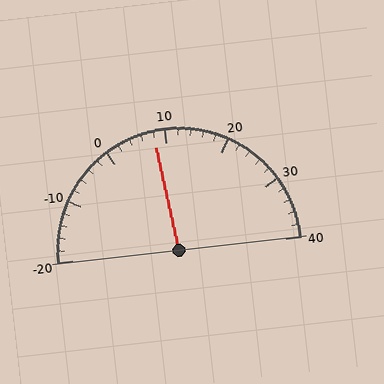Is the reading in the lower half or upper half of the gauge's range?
The reading is in the lower half of the range (-20 to 40).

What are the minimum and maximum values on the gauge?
The gauge ranges from -20 to 40.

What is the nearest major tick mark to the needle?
The nearest major tick mark is 10.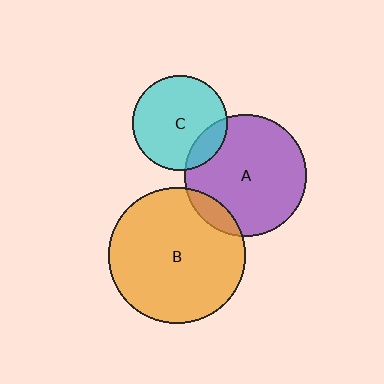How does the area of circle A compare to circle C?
Approximately 1.6 times.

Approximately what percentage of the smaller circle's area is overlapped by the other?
Approximately 15%.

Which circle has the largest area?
Circle B (orange).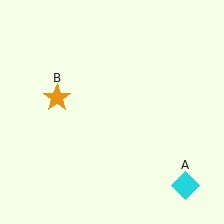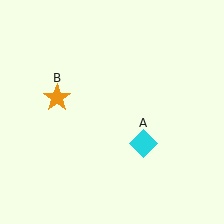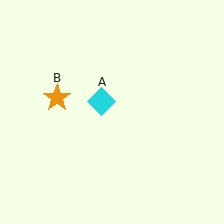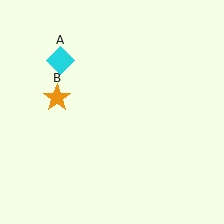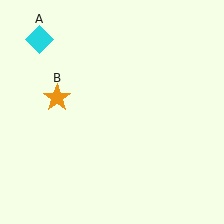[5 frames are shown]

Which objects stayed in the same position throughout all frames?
Orange star (object B) remained stationary.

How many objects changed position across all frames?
1 object changed position: cyan diamond (object A).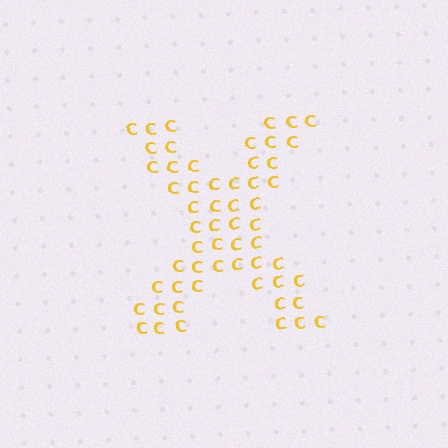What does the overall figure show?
The overall figure shows the letter X.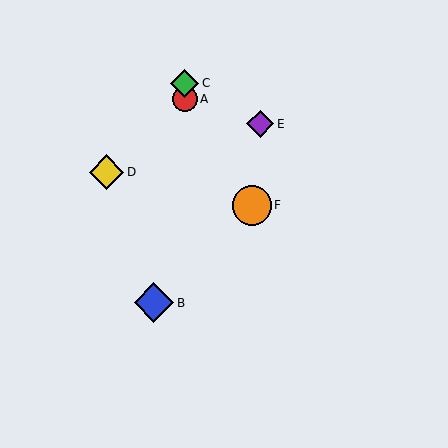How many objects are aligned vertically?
2 objects (A, C) are aligned vertically.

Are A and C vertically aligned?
Yes, both are at x≈185.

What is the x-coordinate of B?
Object B is at x≈154.